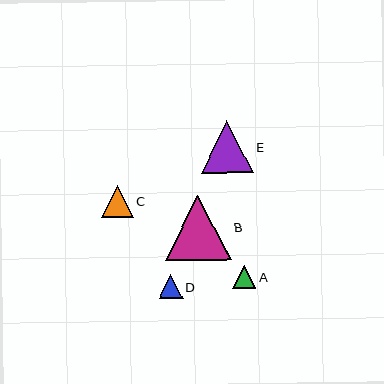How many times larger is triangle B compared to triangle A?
Triangle B is approximately 2.8 times the size of triangle A.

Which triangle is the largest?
Triangle B is the largest with a size of approximately 65 pixels.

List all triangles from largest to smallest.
From largest to smallest: B, E, C, D, A.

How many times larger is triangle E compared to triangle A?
Triangle E is approximately 2.3 times the size of triangle A.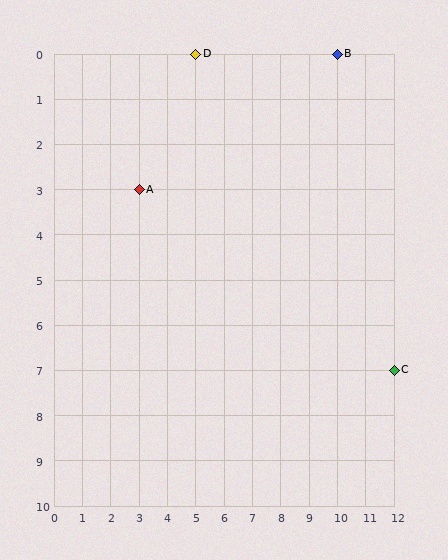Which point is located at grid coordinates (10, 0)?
Point B is at (10, 0).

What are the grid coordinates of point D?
Point D is at grid coordinates (5, 0).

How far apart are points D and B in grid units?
Points D and B are 5 columns apart.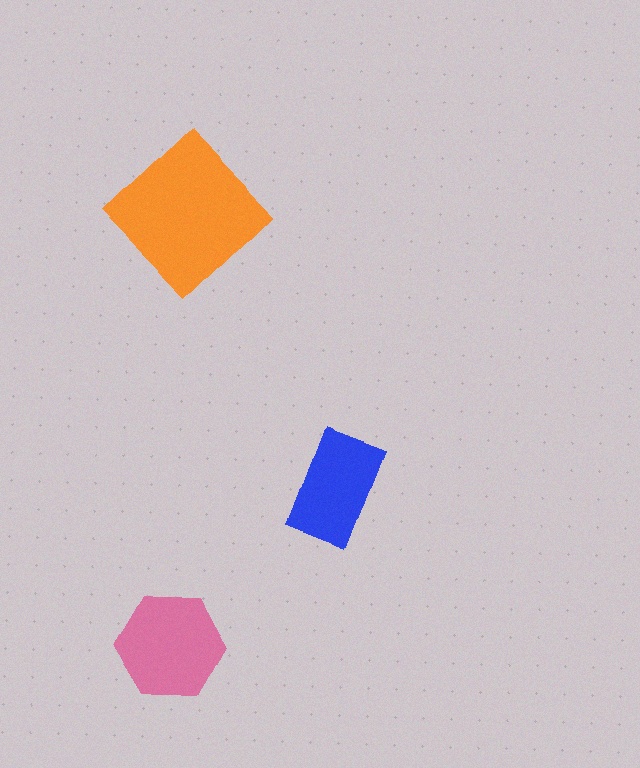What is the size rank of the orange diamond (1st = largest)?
1st.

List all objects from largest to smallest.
The orange diamond, the pink hexagon, the blue rectangle.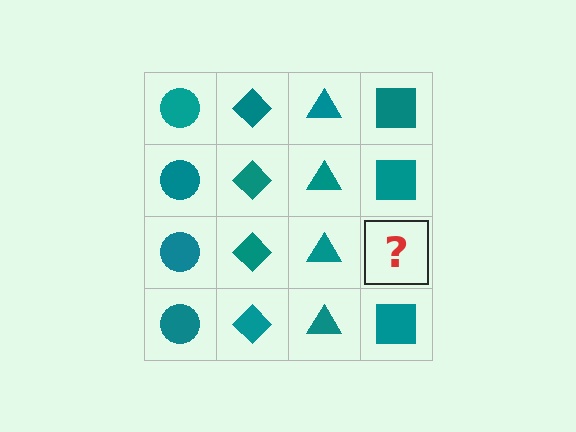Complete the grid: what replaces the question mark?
The question mark should be replaced with a teal square.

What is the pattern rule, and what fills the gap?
The rule is that each column has a consistent shape. The gap should be filled with a teal square.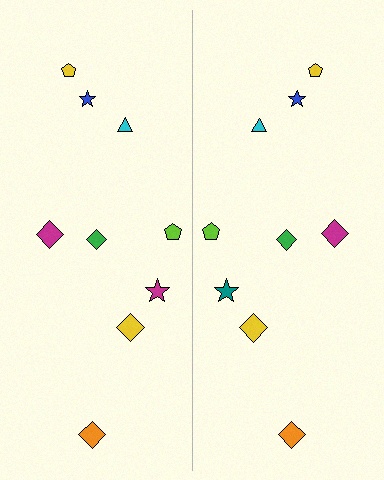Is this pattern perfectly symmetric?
No, the pattern is not perfectly symmetric. The teal star on the right side breaks the symmetry — its mirror counterpart is magenta.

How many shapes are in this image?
There are 18 shapes in this image.